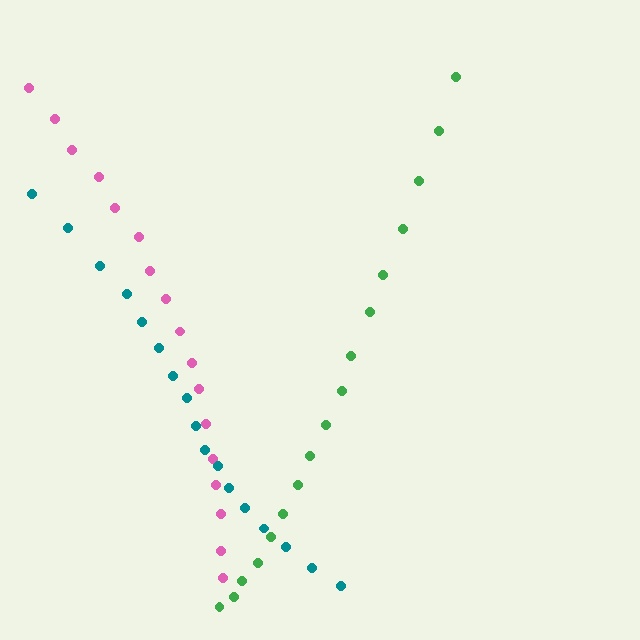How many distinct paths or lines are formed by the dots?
There are 3 distinct paths.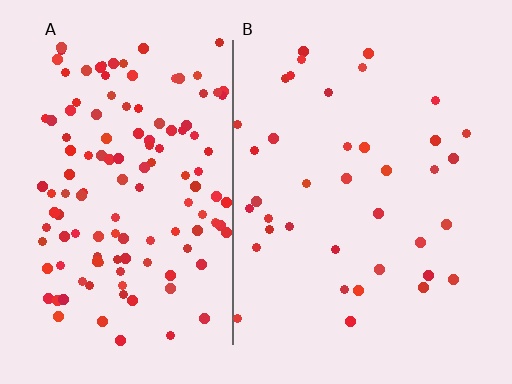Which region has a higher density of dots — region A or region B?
A (the left).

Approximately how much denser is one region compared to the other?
Approximately 3.5× — region A over region B.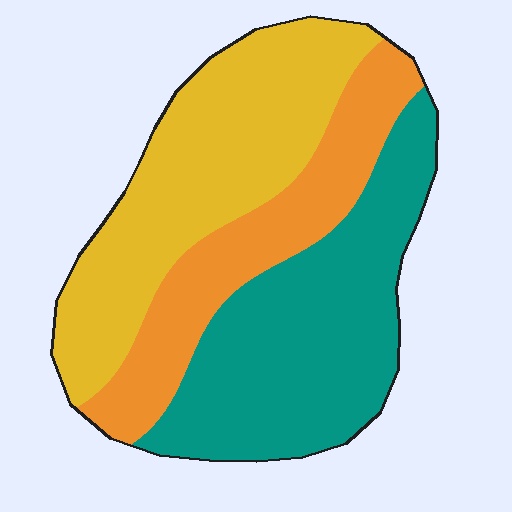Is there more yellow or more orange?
Yellow.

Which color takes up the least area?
Orange, at roughly 25%.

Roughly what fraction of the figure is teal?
Teal covers 39% of the figure.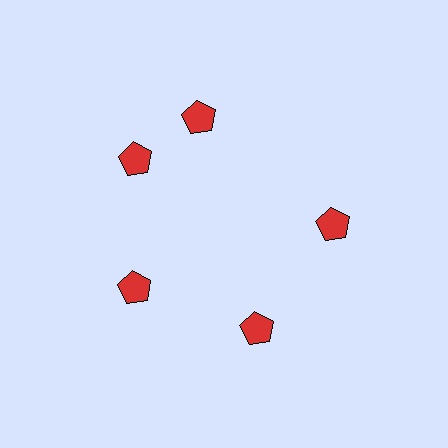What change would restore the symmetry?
The symmetry would be restored by rotating it back into even spacing with its neighbors so that all 5 pentagons sit at equal angles and equal distance from the center.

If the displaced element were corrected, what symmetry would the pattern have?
It would have 5-fold rotational symmetry — the pattern would map onto itself every 72 degrees.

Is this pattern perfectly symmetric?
No. The 5 red pentagons are arranged in a ring, but one element near the 1 o'clock position is rotated out of alignment along the ring, breaking the 5-fold rotational symmetry.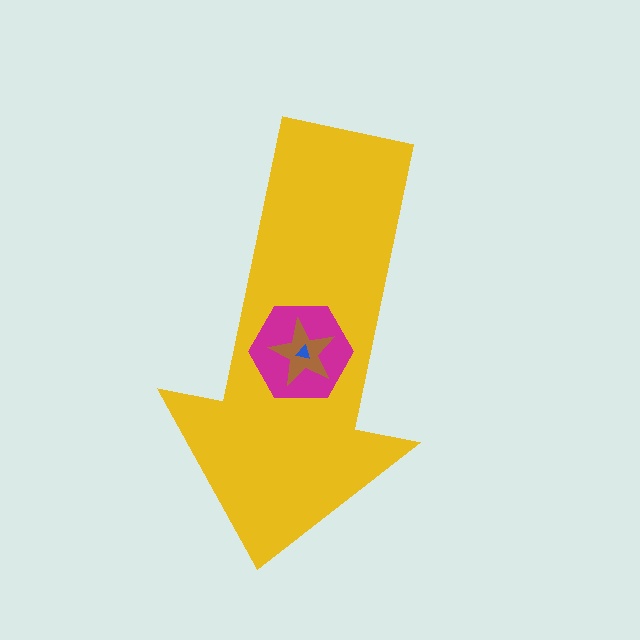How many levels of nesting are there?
4.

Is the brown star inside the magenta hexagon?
Yes.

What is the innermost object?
The blue triangle.